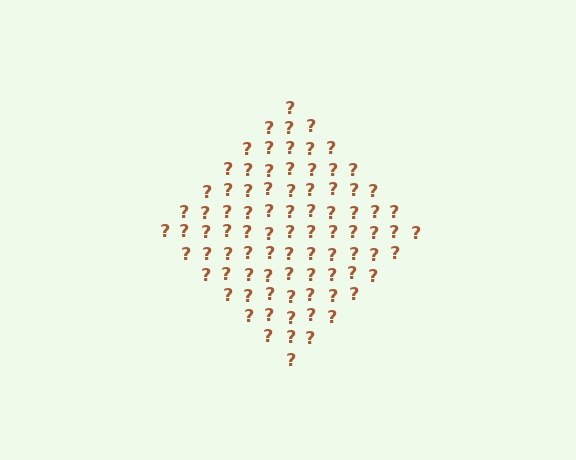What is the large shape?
The large shape is a diamond.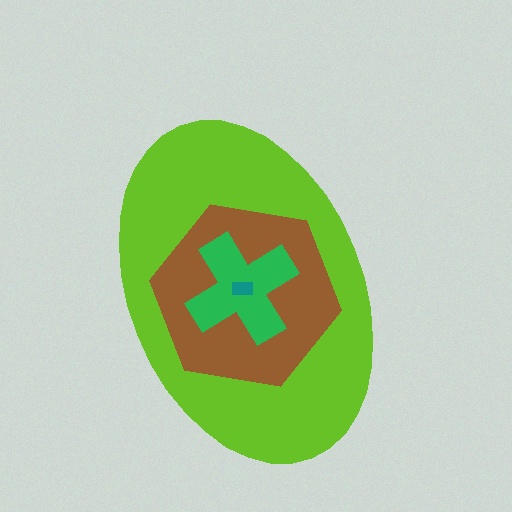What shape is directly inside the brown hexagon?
The green cross.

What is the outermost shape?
The lime ellipse.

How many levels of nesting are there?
4.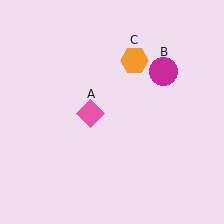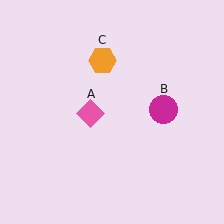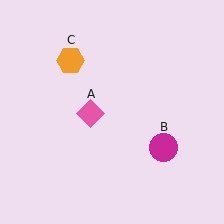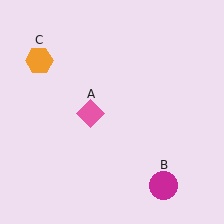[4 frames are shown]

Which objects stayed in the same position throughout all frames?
Pink diamond (object A) remained stationary.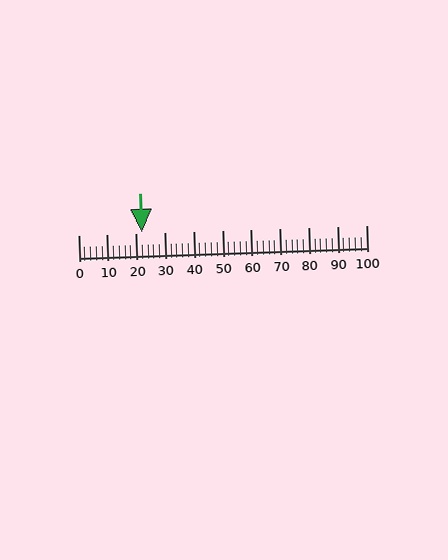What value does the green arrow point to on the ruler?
The green arrow points to approximately 22.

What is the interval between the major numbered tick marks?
The major tick marks are spaced 10 units apart.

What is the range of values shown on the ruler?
The ruler shows values from 0 to 100.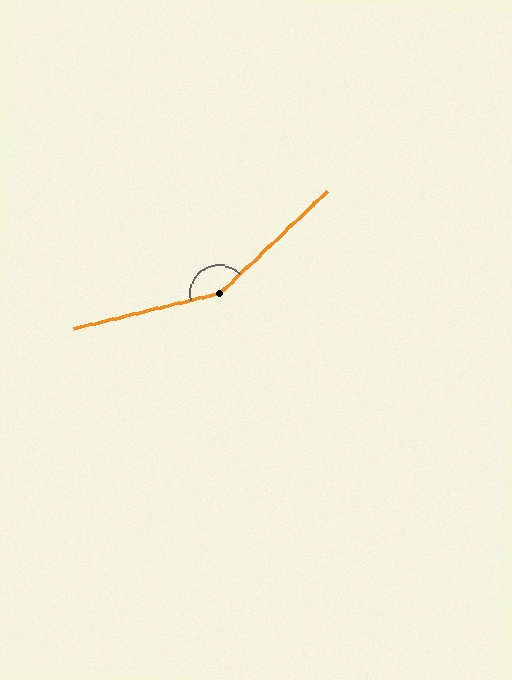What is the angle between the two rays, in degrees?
Approximately 150 degrees.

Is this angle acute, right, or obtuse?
It is obtuse.